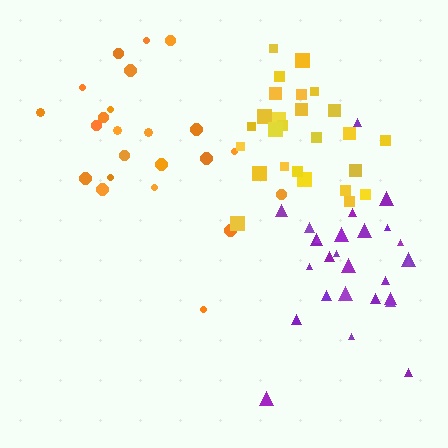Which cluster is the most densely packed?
Yellow.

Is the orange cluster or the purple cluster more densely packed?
Purple.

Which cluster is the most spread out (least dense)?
Orange.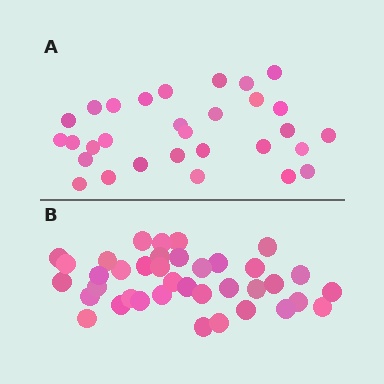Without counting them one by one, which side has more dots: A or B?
Region B (the bottom region) has more dots.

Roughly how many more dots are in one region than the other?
Region B has roughly 8 or so more dots than region A.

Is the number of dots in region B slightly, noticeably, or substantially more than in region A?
Region B has noticeably more, but not dramatically so. The ratio is roughly 1.3 to 1.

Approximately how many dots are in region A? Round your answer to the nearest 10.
About 30 dots.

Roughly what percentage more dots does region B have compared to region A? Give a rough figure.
About 25% more.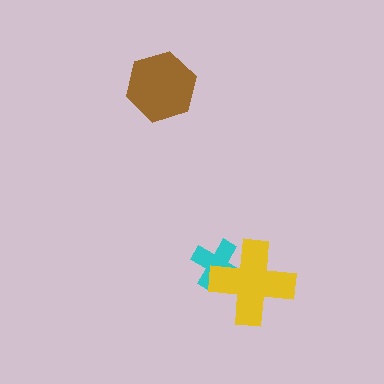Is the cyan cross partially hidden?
Yes, it is partially covered by another shape.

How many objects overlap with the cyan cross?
1 object overlaps with the cyan cross.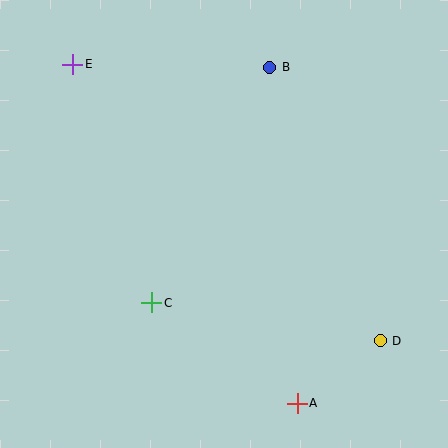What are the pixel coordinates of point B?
Point B is at (270, 67).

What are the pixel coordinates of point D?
Point D is at (380, 341).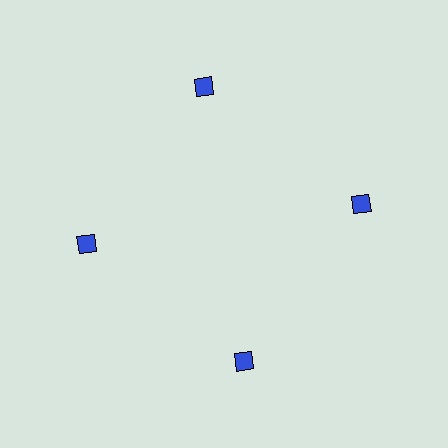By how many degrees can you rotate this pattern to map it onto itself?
The pattern maps onto itself every 90 degrees of rotation.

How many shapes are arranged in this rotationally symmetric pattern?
There are 4 shapes, arranged in 4 groups of 1.